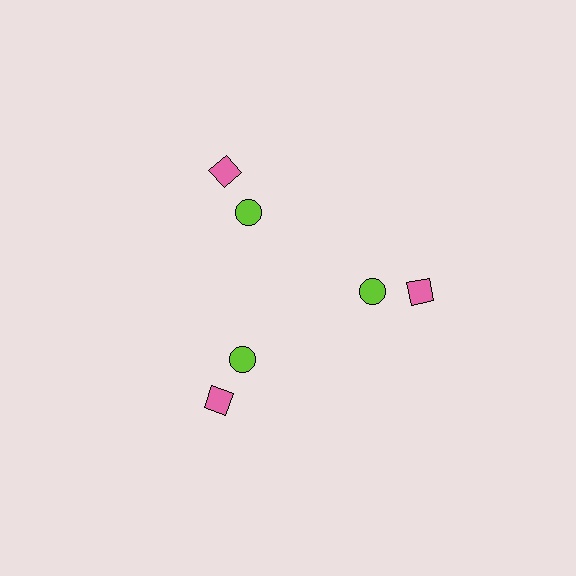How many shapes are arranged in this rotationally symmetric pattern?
There are 6 shapes, arranged in 3 groups of 2.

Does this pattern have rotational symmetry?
Yes, this pattern has 3-fold rotational symmetry. It looks the same after rotating 120 degrees around the center.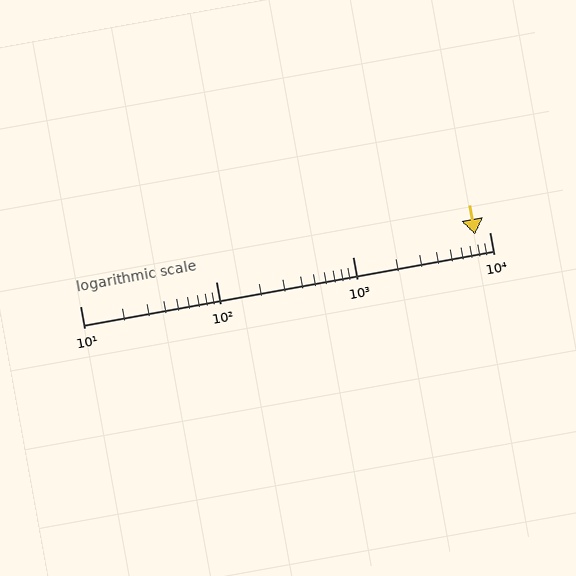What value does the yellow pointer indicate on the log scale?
The pointer indicates approximately 7900.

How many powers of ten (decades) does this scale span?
The scale spans 3 decades, from 10 to 10000.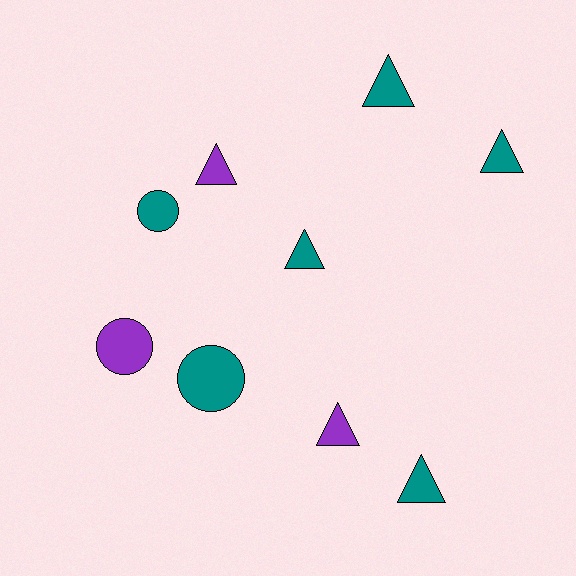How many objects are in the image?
There are 9 objects.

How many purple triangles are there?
There are 2 purple triangles.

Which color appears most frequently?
Teal, with 6 objects.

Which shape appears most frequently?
Triangle, with 6 objects.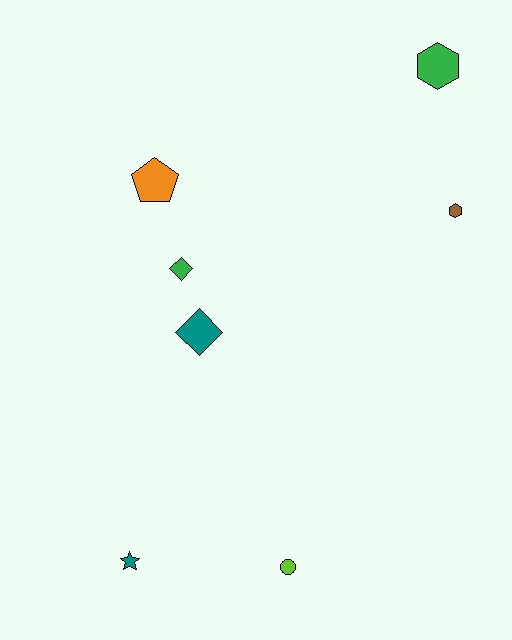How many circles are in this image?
There is 1 circle.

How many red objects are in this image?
There are no red objects.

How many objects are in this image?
There are 7 objects.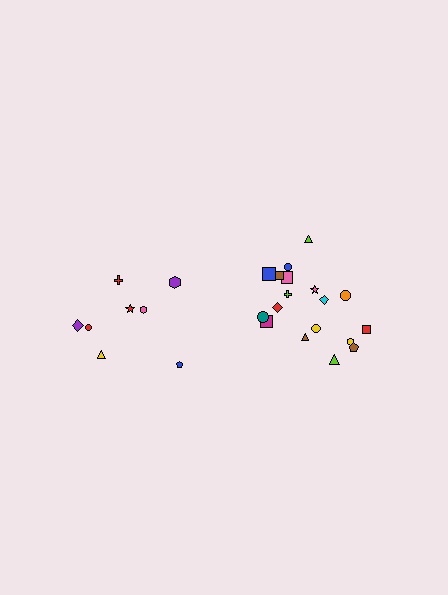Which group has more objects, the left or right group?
The right group.